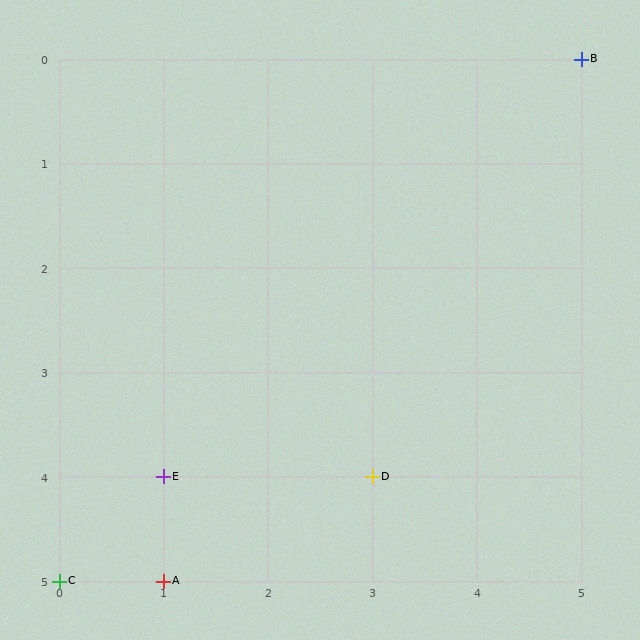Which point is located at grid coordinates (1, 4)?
Point E is at (1, 4).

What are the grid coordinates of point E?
Point E is at grid coordinates (1, 4).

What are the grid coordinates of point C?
Point C is at grid coordinates (0, 5).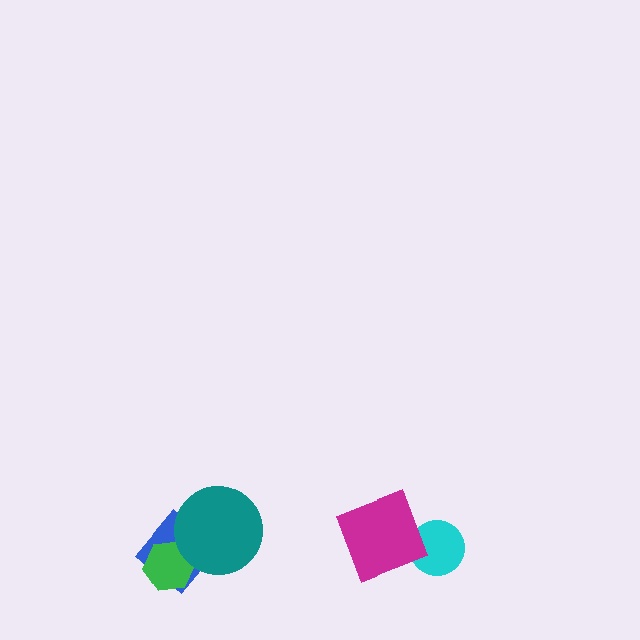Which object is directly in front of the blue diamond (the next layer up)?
The green hexagon is directly in front of the blue diamond.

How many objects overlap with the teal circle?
2 objects overlap with the teal circle.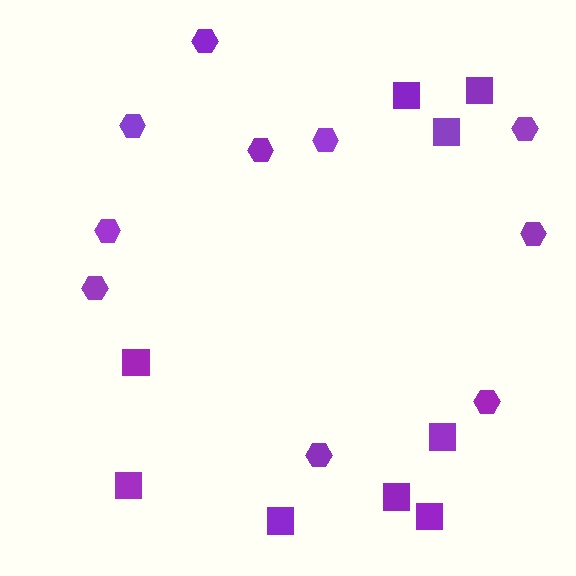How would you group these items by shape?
There are 2 groups: one group of squares (9) and one group of hexagons (10).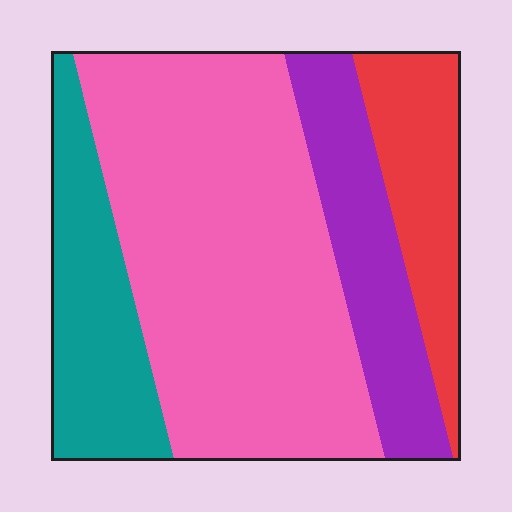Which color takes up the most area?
Pink, at roughly 50%.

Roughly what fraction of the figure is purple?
Purple takes up about one sixth (1/6) of the figure.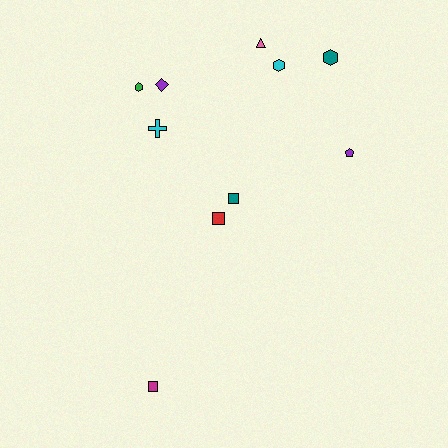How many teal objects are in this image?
There are 2 teal objects.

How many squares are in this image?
There are 3 squares.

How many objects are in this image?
There are 10 objects.